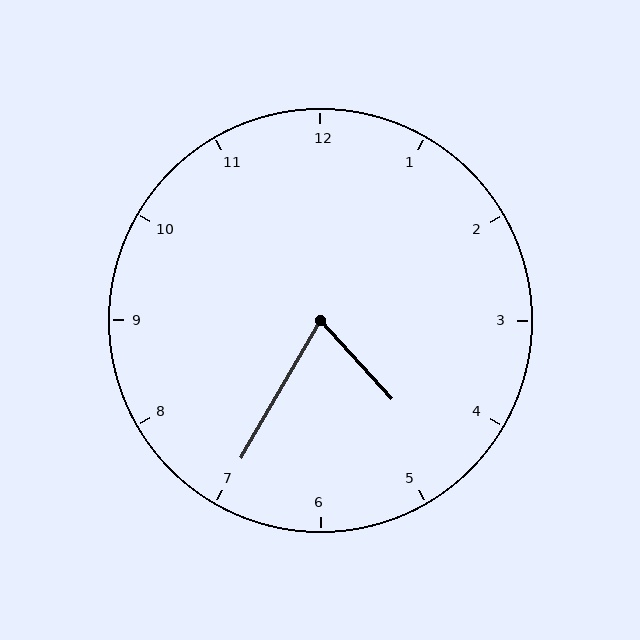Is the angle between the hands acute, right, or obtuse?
It is acute.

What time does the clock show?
4:35.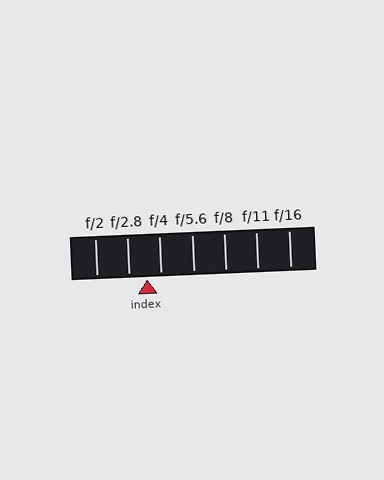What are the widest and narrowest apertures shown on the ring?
The widest aperture shown is f/2 and the narrowest is f/16.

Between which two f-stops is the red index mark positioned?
The index mark is between f/2.8 and f/4.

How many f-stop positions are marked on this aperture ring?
There are 7 f-stop positions marked.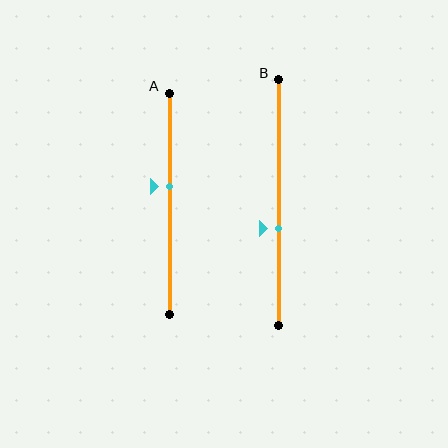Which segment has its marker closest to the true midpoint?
Segment A has its marker closest to the true midpoint.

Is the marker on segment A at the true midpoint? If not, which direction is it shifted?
No, the marker on segment A is shifted upward by about 8% of the segment length.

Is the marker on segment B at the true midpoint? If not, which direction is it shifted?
No, the marker on segment B is shifted downward by about 11% of the segment length.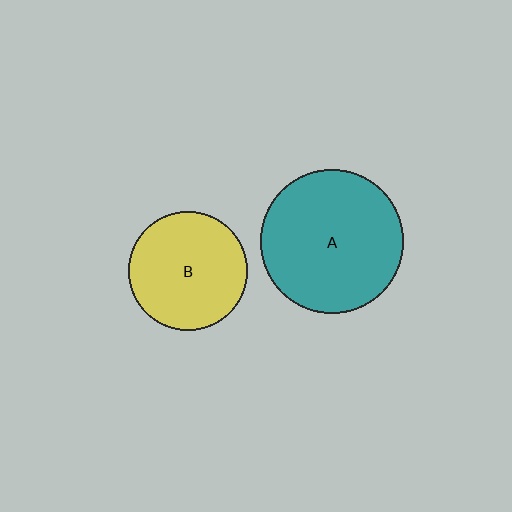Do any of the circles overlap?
No, none of the circles overlap.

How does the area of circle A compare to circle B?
Approximately 1.5 times.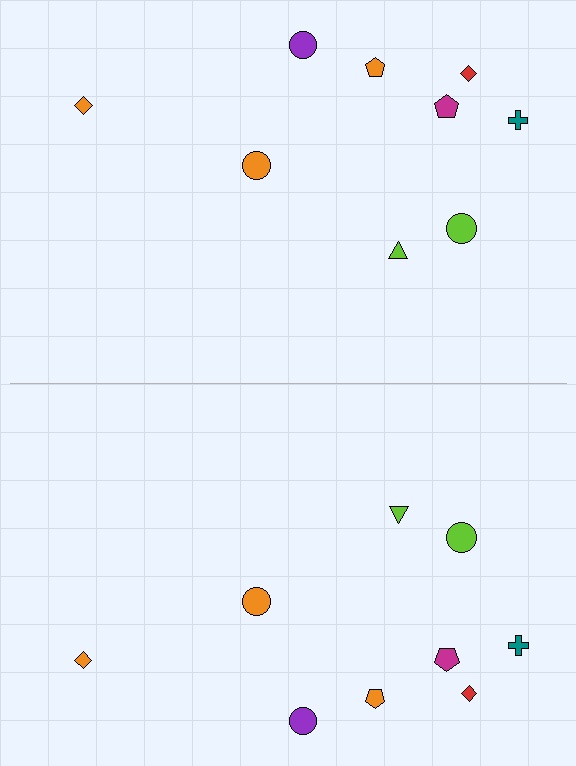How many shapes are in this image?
There are 18 shapes in this image.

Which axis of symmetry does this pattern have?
The pattern has a horizontal axis of symmetry running through the center of the image.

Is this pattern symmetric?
Yes, this pattern has bilateral (reflection) symmetry.